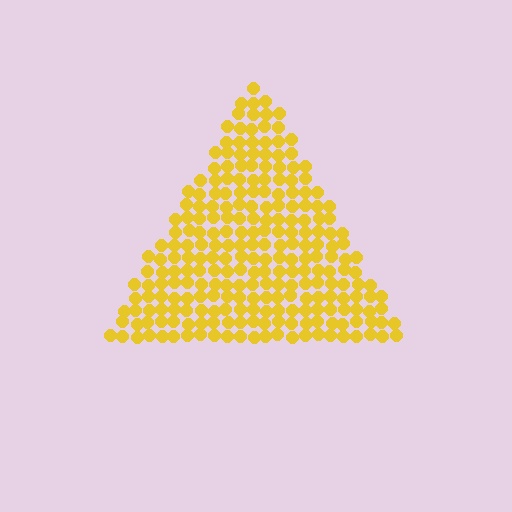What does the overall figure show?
The overall figure shows a triangle.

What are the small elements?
The small elements are circles.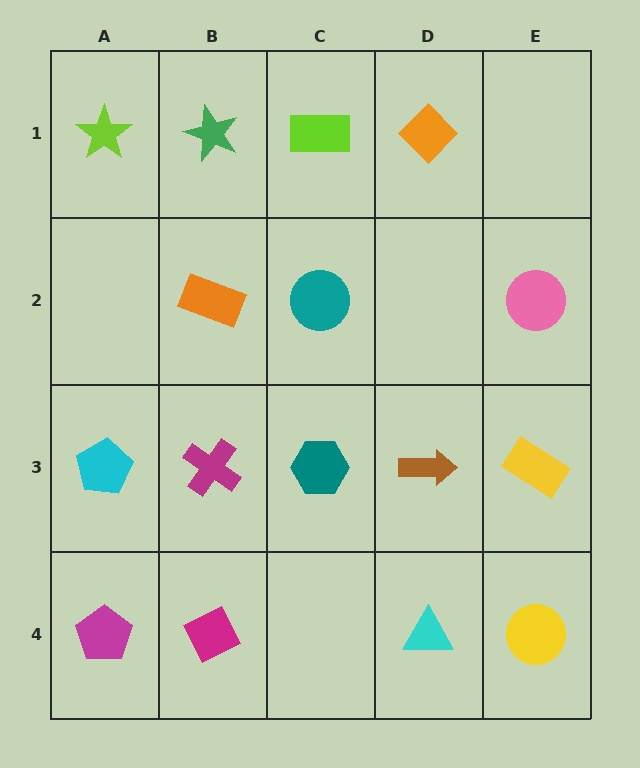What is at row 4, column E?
A yellow circle.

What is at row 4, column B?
A magenta diamond.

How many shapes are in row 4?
4 shapes.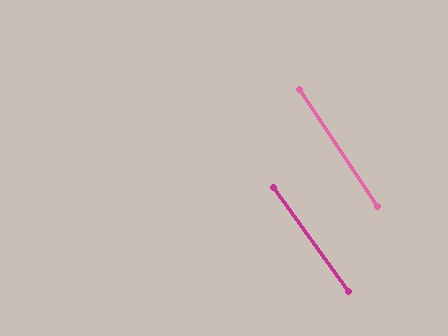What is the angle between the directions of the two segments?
Approximately 2 degrees.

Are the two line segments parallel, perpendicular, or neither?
Parallel — their directions differ by only 1.7°.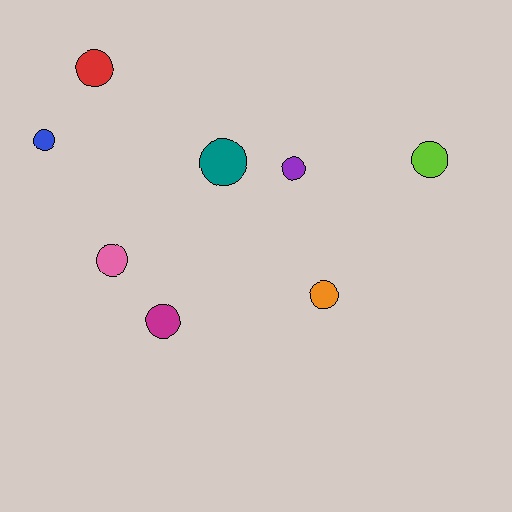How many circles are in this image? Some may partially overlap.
There are 8 circles.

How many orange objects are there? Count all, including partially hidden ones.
There is 1 orange object.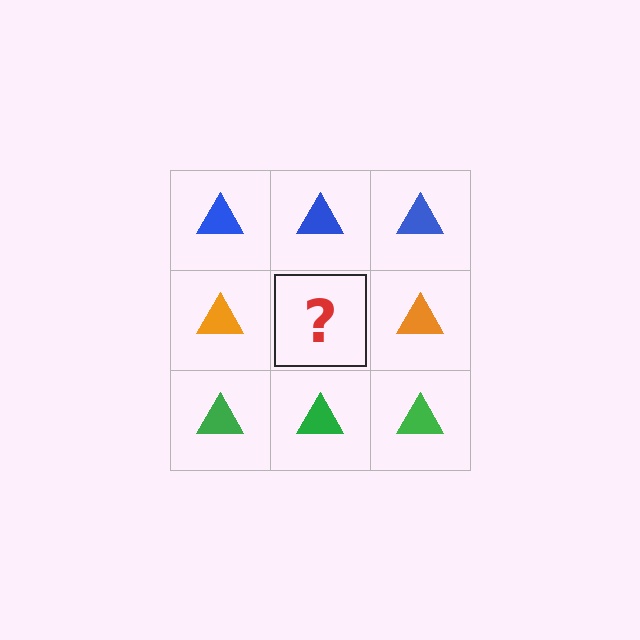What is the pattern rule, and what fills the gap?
The rule is that each row has a consistent color. The gap should be filled with an orange triangle.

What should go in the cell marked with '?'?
The missing cell should contain an orange triangle.